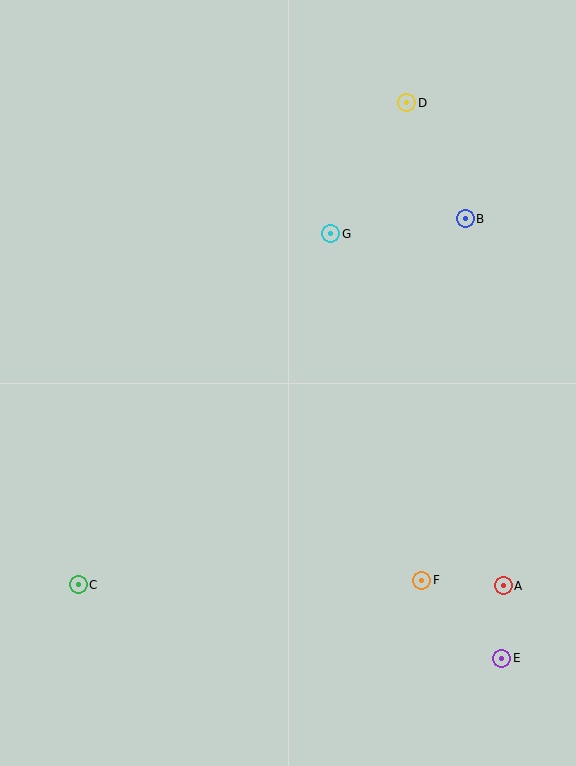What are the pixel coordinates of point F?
Point F is at (422, 580).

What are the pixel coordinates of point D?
Point D is at (407, 103).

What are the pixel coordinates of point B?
Point B is at (465, 219).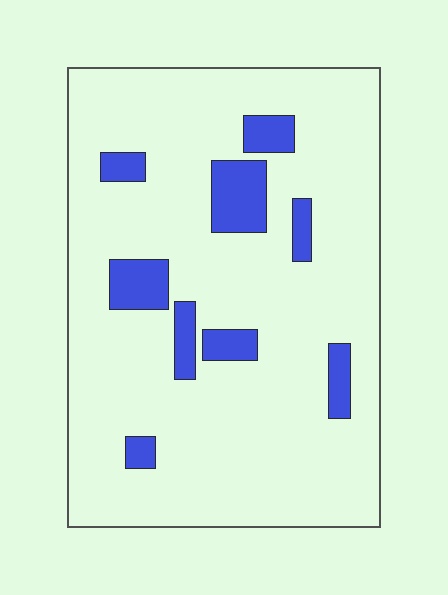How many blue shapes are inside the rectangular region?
9.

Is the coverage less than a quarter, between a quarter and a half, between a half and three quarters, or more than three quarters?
Less than a quarter.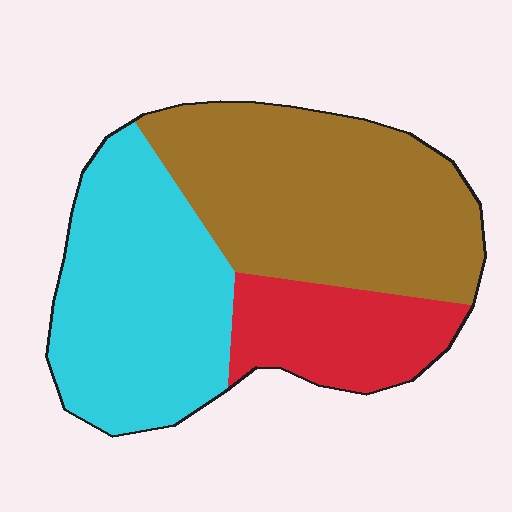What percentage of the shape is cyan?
Cyan takes up about three eighths (3/8) of the shape.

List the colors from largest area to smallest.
From largest to smallest: brown, cyan, red.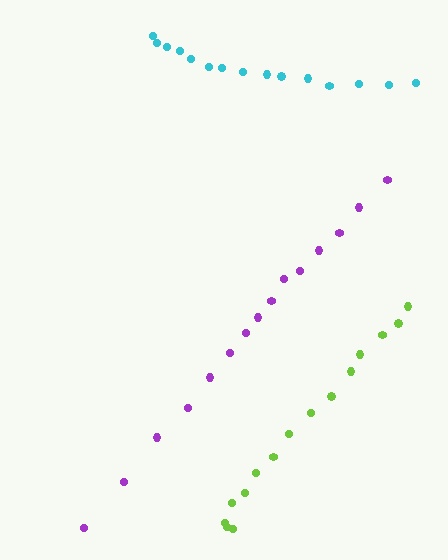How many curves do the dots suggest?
There are 3 distinct paths.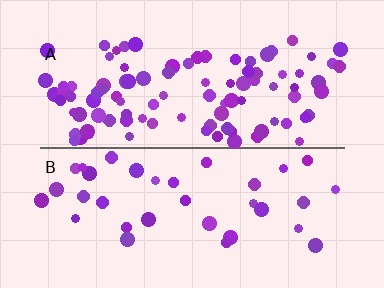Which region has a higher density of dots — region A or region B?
A (the top).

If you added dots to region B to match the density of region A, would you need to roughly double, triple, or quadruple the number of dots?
Approximately triple.